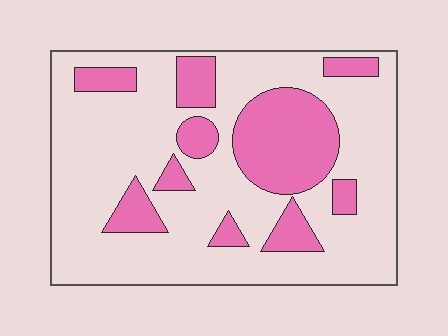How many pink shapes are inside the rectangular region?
10.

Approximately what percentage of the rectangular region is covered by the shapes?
Approximately 25%.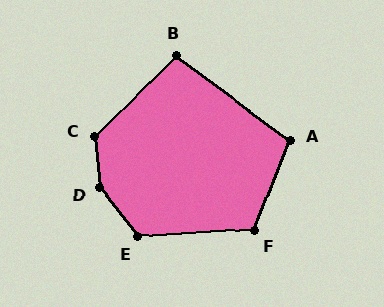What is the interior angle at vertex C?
Approximately 129 degrees (obtuse).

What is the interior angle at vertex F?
Approximately 115 degrees (obtuse).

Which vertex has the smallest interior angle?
B, at approximately 99 degrees.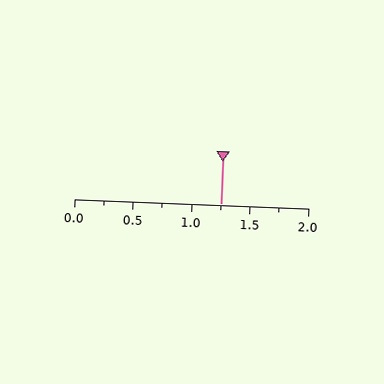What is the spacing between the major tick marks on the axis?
The major ticks are spaced 0.5 apart.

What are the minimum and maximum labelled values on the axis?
The axis runs from 0.0 to 2.0.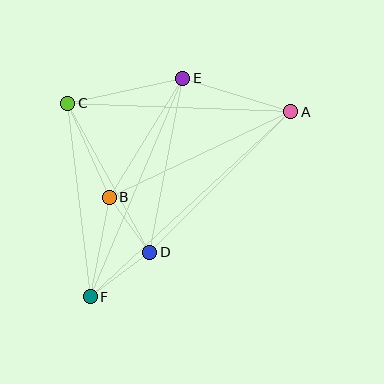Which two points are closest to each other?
Points B and D are closest to each other.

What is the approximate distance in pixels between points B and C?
The distance between B and C is approximately 103 pixels.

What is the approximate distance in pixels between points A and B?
The distance between A and B is approximately 201 pixels.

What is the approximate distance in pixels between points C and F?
The distance between C and F is approximately 195 pixels.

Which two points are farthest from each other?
Points A and F are farthest from each other.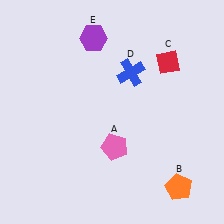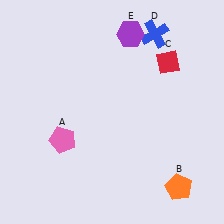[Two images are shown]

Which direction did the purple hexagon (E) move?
The purple hexagon (E) moved right.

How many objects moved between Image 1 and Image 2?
3 objects moved between the two images.